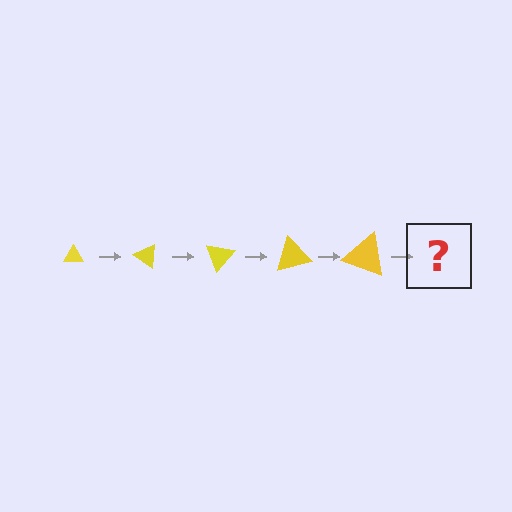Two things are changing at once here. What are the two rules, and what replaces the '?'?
The two rules are that the triangle grows larger each step and it rotates 35 degrees each step. The '?' should be a triangle, larger than the previous one and rotated 175 degrees from the start.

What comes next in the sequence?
The next element should be a triangle, larger than the previous one and rotated 175 degrees from the start.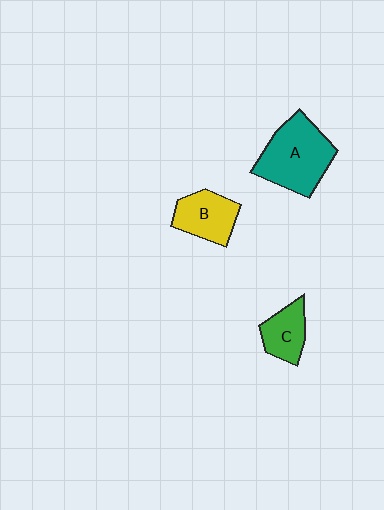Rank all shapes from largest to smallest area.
From largest to smallest: A (teal), B (yellow), C (green).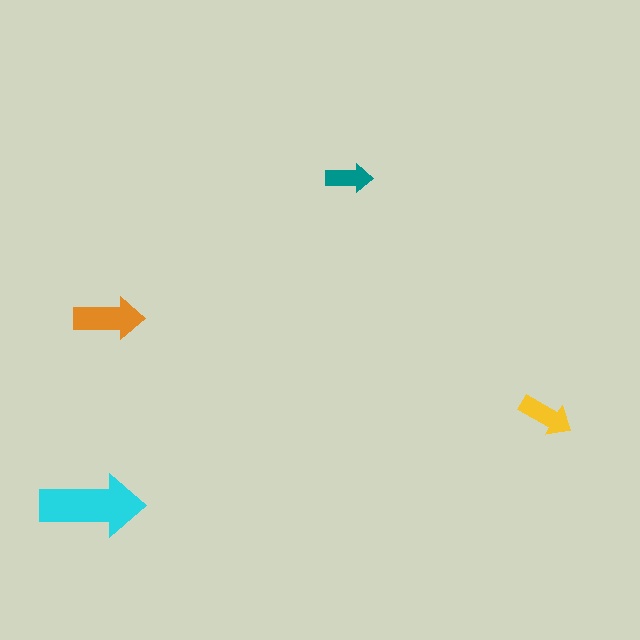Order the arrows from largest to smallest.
the cyan one, the orange one, the yellow one, the teal one.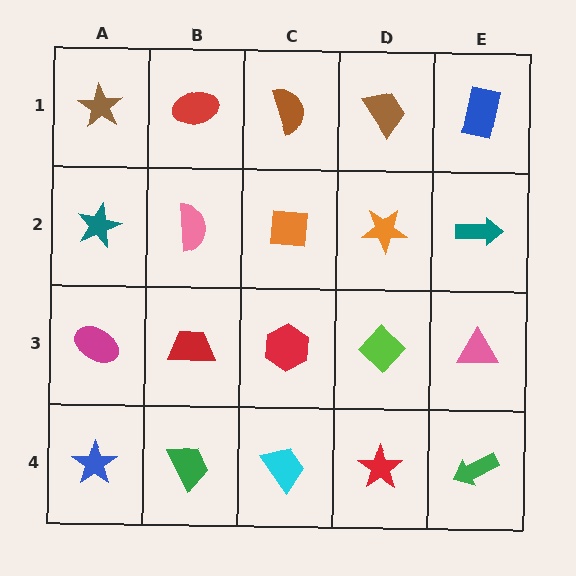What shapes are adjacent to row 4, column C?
A red hexagon (row 3, column C), a green trapezoid (row 4, column B), a red star (row 4, column D).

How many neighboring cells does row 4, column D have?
3.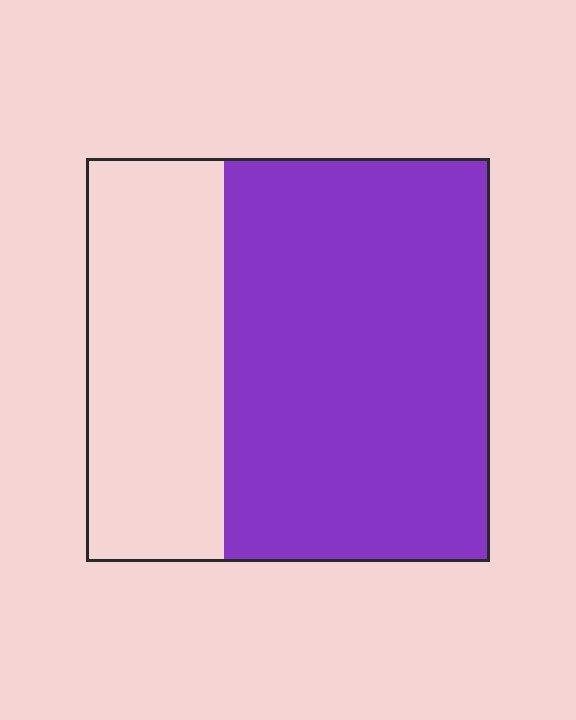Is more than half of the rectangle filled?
Yes.